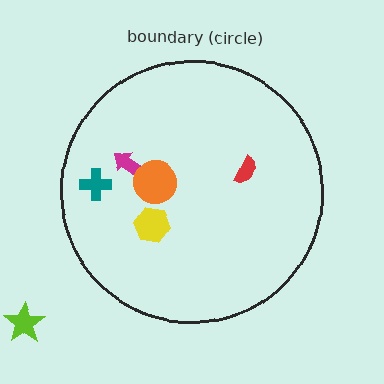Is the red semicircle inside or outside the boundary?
Inside.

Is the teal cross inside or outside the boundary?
Inside.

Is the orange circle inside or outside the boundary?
Inside.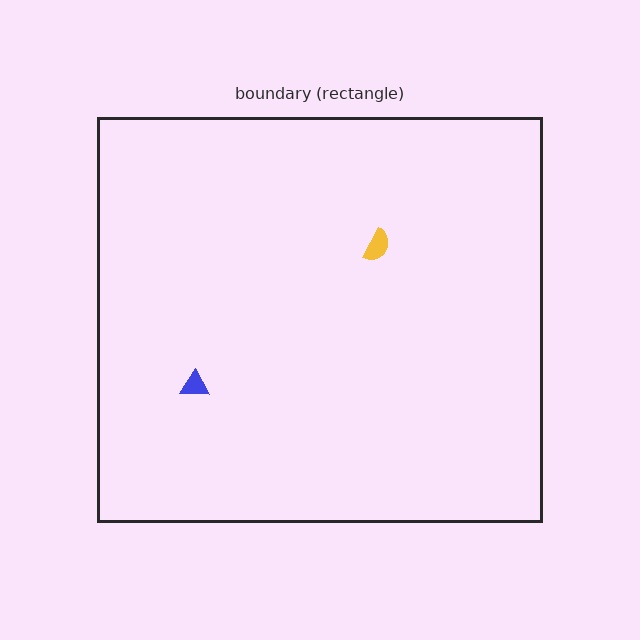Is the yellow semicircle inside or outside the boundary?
Inside.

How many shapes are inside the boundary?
2 inside, 0 outside.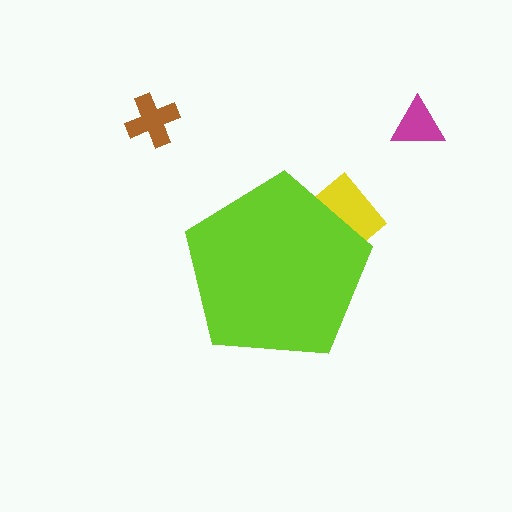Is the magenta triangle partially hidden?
No, the magenta triangle is fully visible.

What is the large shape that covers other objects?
A lime pentagon.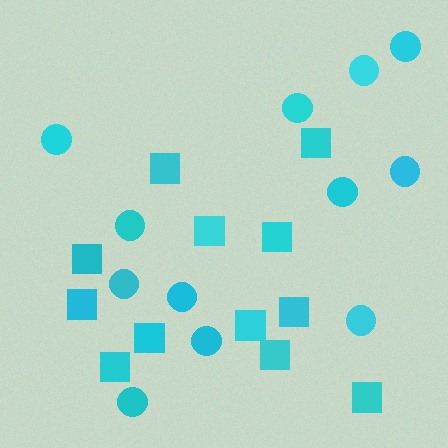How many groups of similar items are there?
There are 2 groups: one group of circles (12) and one group of squares (12).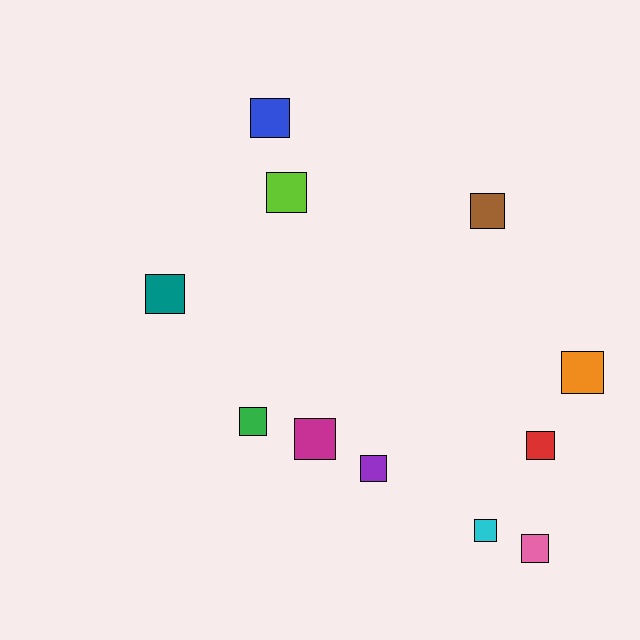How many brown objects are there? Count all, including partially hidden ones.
There is 1 brown object.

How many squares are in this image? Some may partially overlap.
There are 11 squares.